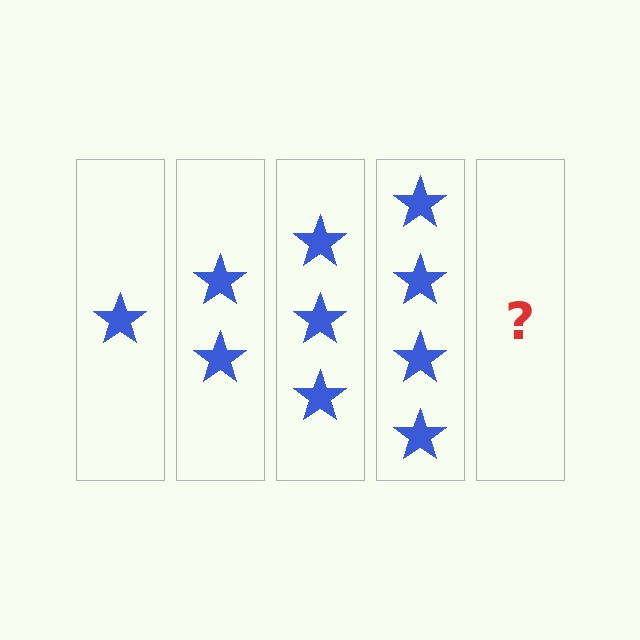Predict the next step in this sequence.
The next step is 5 stars.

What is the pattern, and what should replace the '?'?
The pattern is that each step adds one more star. The '?' should be 5 stars.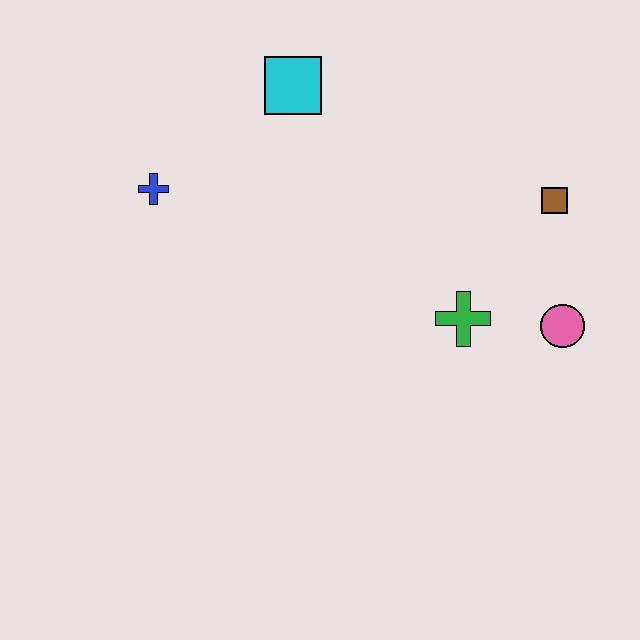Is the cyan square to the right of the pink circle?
No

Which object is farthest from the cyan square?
The pink circle is farthest from the cyan square.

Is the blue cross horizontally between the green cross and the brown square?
No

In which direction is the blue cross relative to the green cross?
The blue cross is to the left of the green cross.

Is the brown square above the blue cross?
No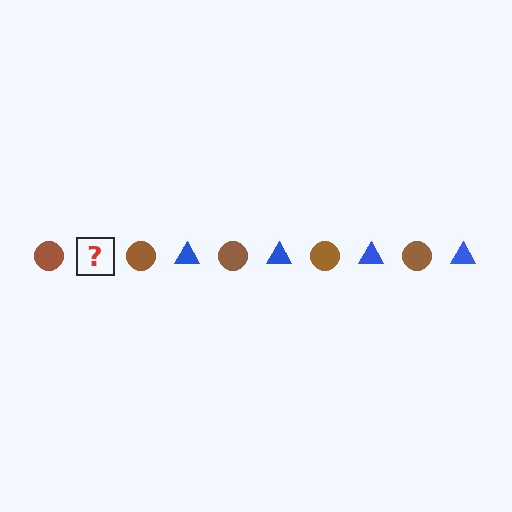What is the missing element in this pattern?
The missing element is a blue triangle.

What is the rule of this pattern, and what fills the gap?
The rule is that the pattern alternates between brown circle and blue triangle. The gap should be filled with a blue triangle.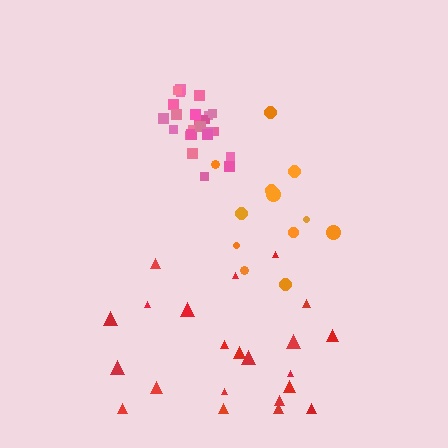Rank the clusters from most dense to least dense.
pink, orange, red.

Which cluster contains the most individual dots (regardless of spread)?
Pink (24).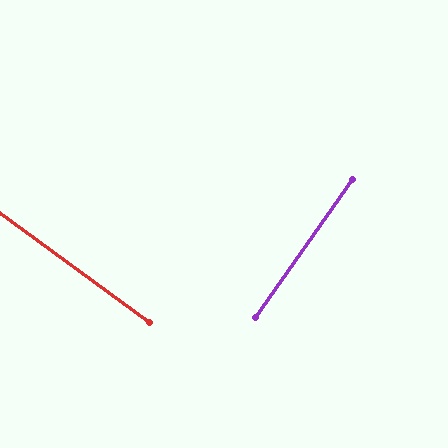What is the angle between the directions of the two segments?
Approximately 89 degrees.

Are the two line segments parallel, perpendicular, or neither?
Perpendicular — they meet at approximately 89°.